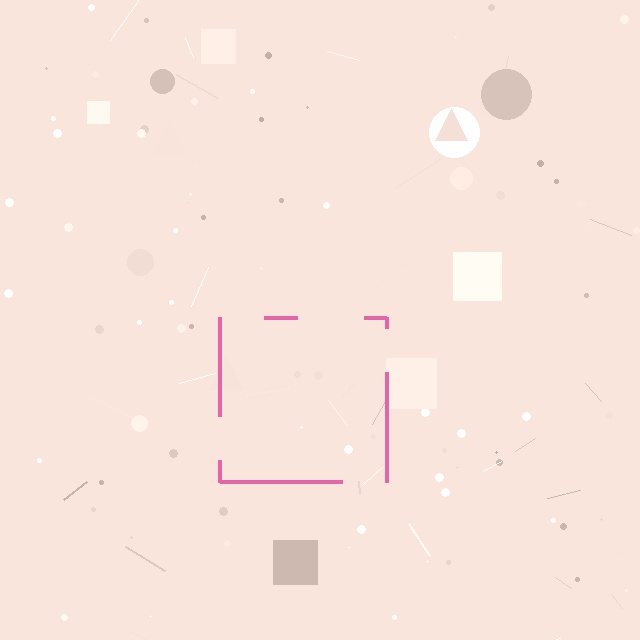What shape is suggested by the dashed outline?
The dashed outline suggests a square.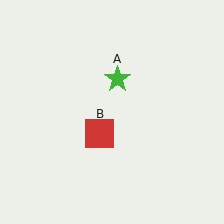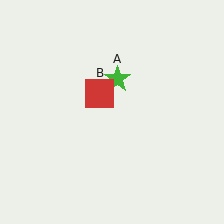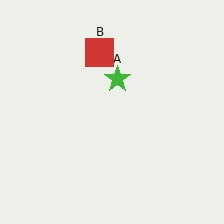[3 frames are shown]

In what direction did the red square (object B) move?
The red square (object B) moved up.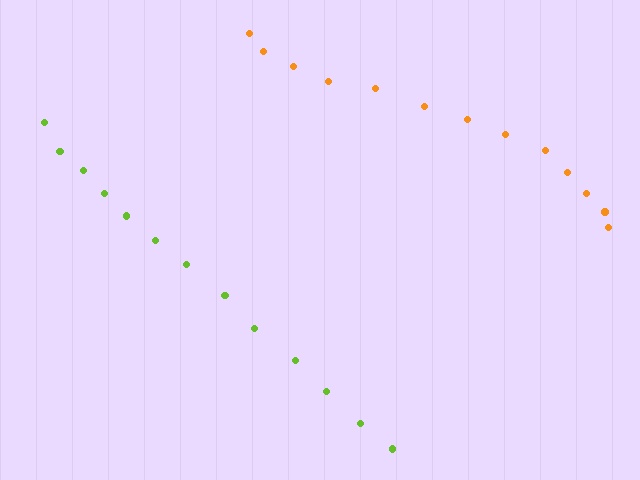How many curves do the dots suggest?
There are 2 distinct paths.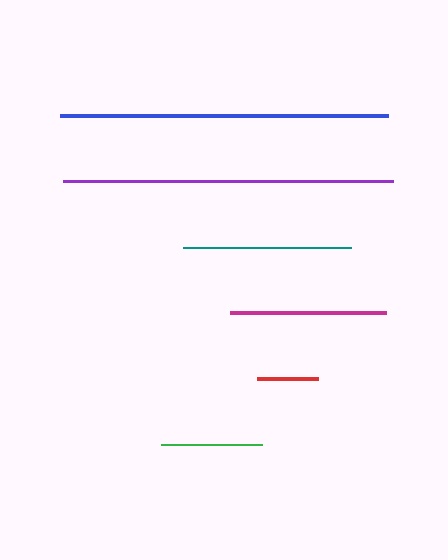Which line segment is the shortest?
The red line is the shortest at approximately 61 pixels.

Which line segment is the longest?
The purple line is the longest at approximately 330 pixels.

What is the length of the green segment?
The green segment is approximately 101 pixels long.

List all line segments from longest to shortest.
From longest to shortest: purple, blue, teal, magenta, green, red.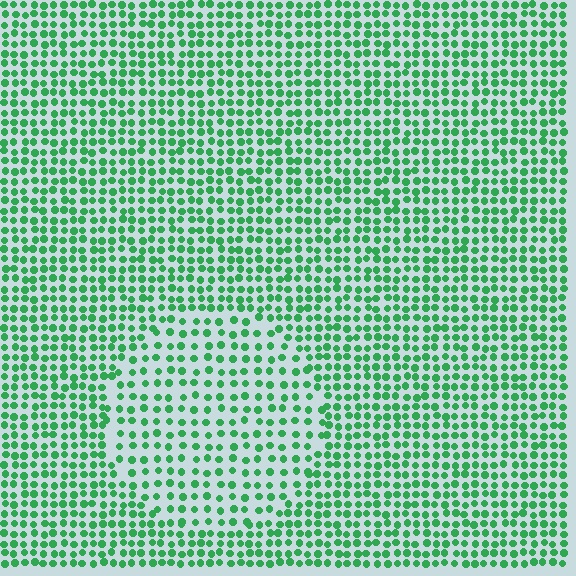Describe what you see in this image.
The image contains small green elements arranged at two different densities. A circle-shaped region is visible where the elements are less densely packed than the surrounding area.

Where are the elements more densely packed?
The elements are more densely packed outside the circle boundary.